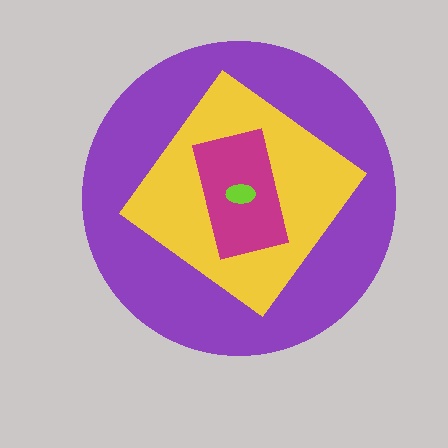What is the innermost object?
The lime ellipse.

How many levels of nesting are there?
4.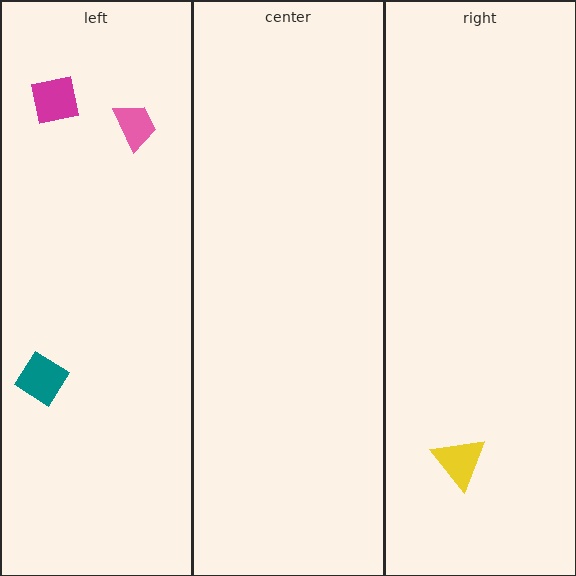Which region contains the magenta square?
The left region.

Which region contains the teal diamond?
The left region.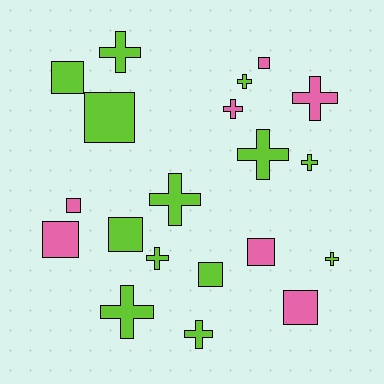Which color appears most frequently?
Lime, with 13 objects.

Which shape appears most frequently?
Cross, with 11 objects.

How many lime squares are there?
There are 4 lime squares.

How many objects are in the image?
There are 20 objects.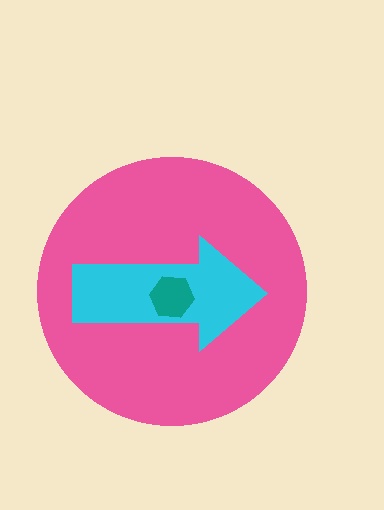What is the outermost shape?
The pink circle.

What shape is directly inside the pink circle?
The cyan arrow.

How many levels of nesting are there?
3.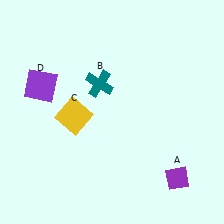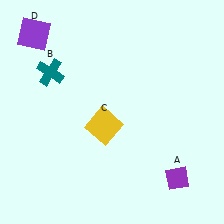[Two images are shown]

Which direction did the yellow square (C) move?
The yellow square (C) moved right.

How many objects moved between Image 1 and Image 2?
3 objects moved between the two images.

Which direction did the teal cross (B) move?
The teal cross (B) moved left.